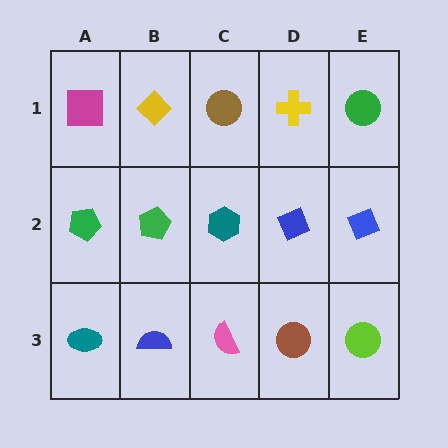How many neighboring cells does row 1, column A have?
2.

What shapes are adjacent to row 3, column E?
A blue diamond (row 2, column E), a brown circle (row 3, column D).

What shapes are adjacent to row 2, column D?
A yellow cross (row 1, column D), a brown circle (row 3, column D), a teal hexagon (row 2, column C), a blue diamond (row 2, column E).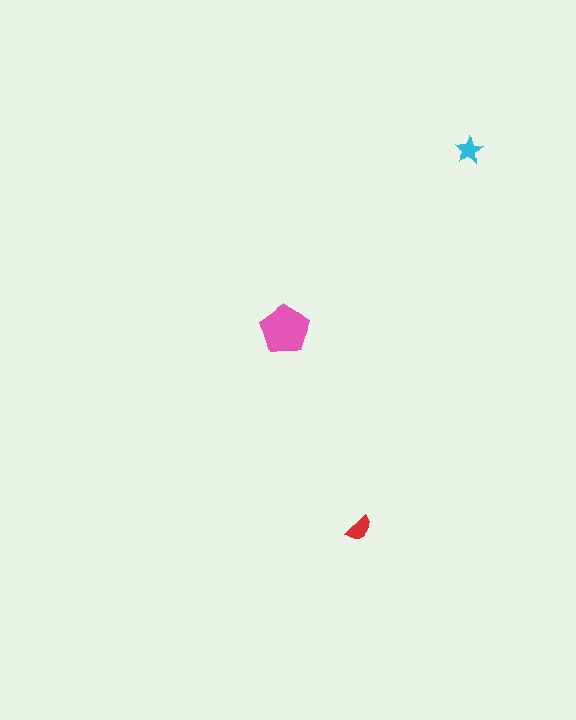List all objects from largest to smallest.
The pink pentagon, the red semicircle, the cyan star.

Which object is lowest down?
The red semicircle is bottommost.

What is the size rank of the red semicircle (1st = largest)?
2nd.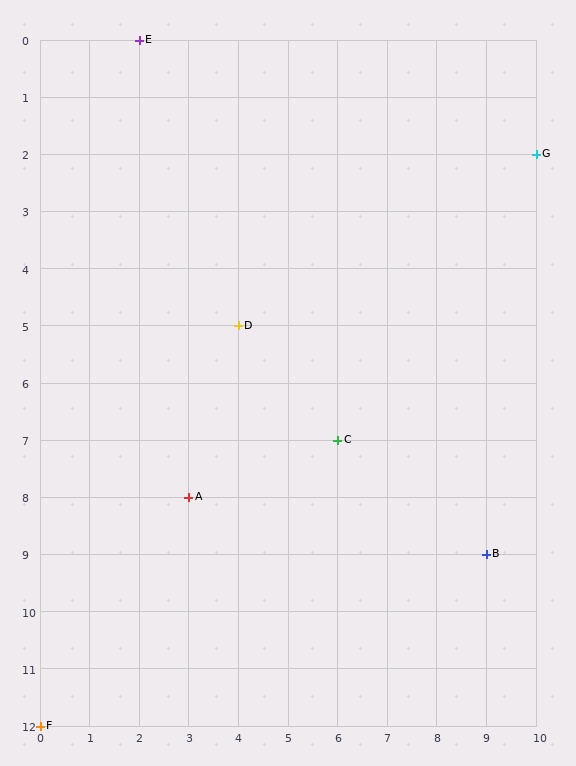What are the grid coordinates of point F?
Point F is at grid coordinates (0, 12).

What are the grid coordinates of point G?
Point G is at grid coordinates (10, 2).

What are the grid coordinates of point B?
Point B is at grid coordinates (9, 9).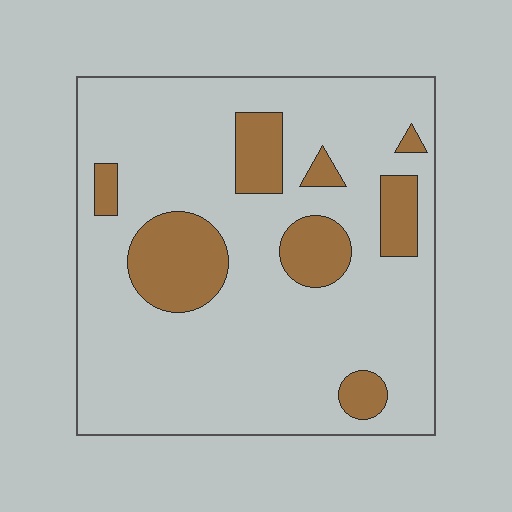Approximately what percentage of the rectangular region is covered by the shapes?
Approximately 20%.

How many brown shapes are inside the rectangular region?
8.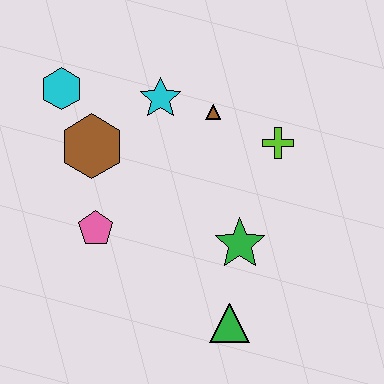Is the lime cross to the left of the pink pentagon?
No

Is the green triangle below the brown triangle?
Yes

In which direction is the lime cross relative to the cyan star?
The lime cross is to the right of the cyan star.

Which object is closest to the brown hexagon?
The cyan hexagon is closest to the brown hexagon.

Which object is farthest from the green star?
The cyan hexagon is farthest from the green star.